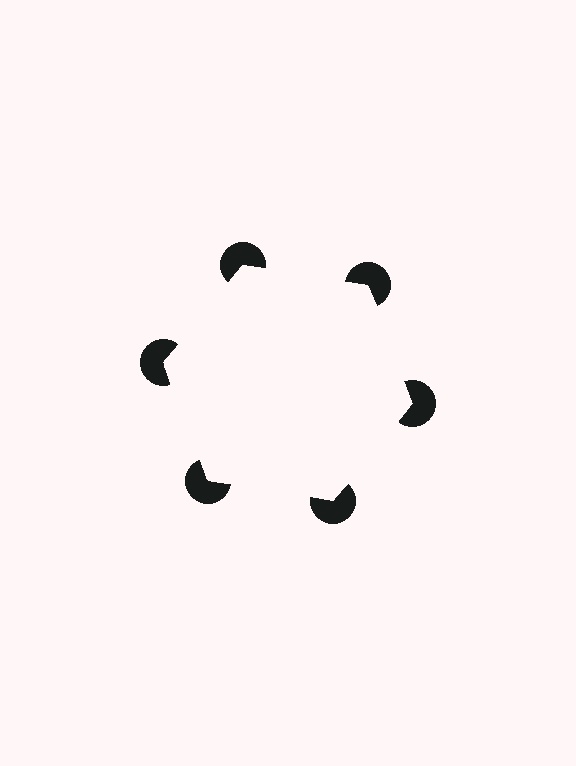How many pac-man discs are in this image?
There are 6 — one at each vertex of the illusory hexagon.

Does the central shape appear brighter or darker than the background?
It typically appears slightly brighter than the background, even though no actual brightness change is drawn.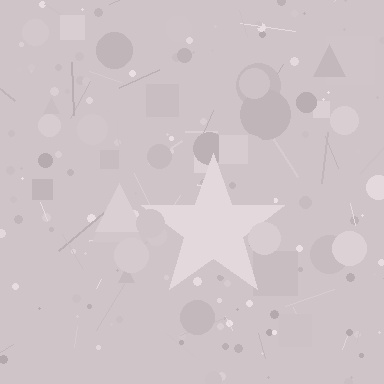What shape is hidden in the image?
A star is hidden in the image.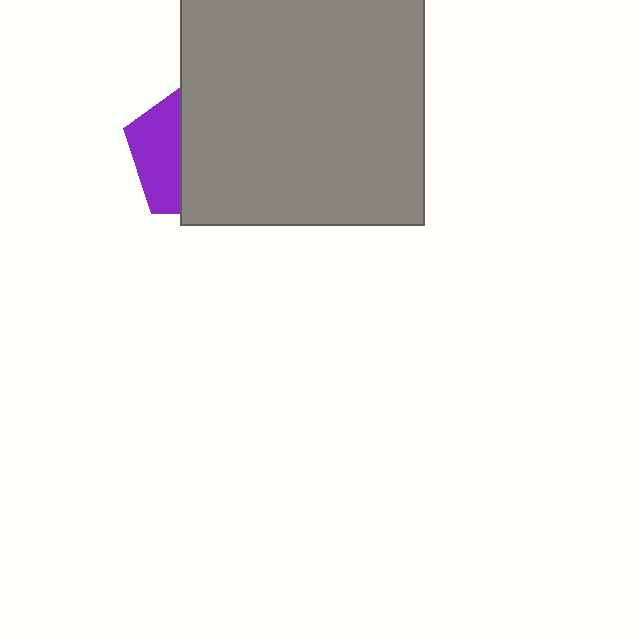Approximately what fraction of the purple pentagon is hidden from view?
Roughly 65% of the purple pentagon is hidden behind the gray square.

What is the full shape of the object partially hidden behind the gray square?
The partially hidden object is a purple pentagon.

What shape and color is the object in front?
The object in front is a gray square.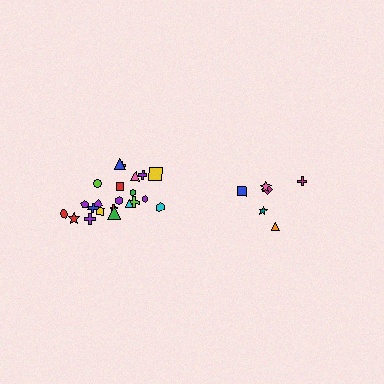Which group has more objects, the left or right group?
The left group.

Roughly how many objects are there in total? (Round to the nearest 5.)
Roughly 30 objects in total.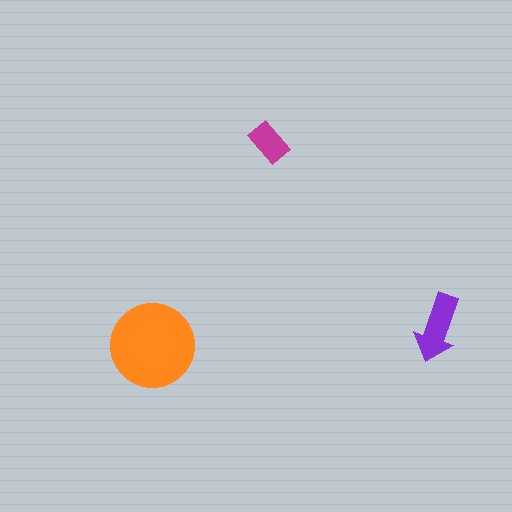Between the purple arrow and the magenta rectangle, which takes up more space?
The purple arrow.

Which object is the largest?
The orange circle.